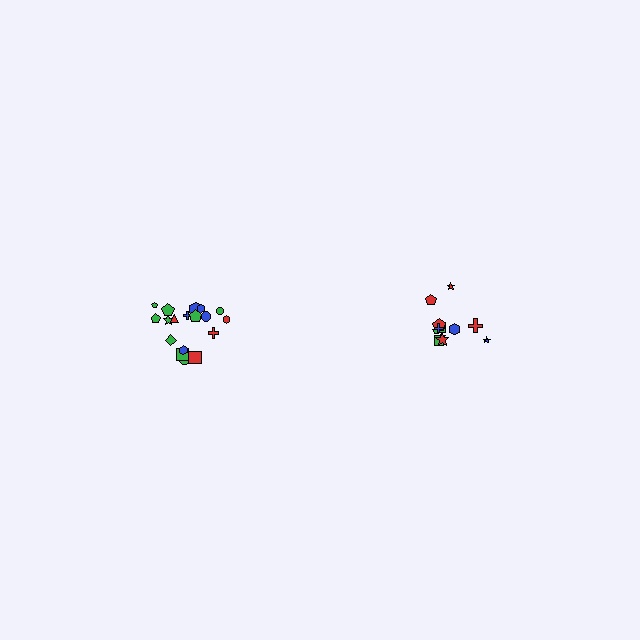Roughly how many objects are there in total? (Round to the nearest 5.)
Roughly 30 objects in total.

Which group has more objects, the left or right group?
The left group.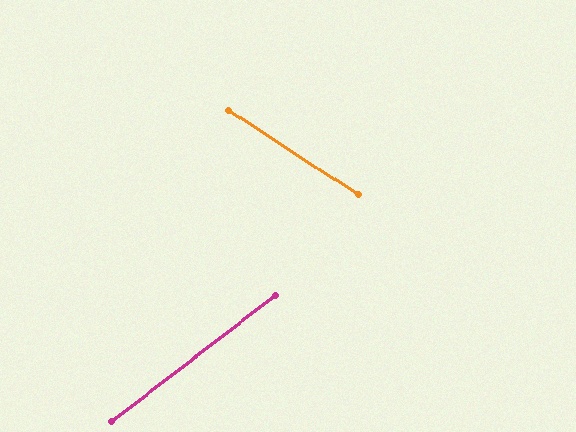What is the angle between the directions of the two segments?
Approximately 71 degrees.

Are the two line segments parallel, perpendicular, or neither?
Neither parallel nor perpendicular — they differ by about 71°.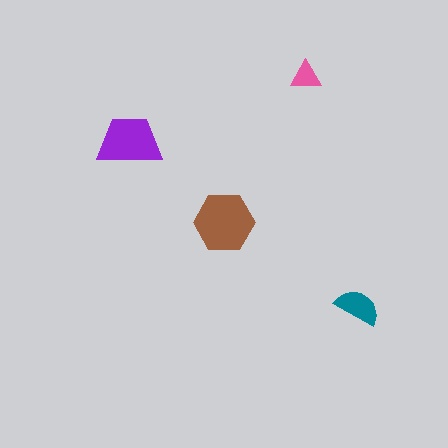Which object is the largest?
The brown hexagon.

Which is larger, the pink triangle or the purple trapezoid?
The purple trapezoid.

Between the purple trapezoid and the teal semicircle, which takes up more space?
The purple trapezoid.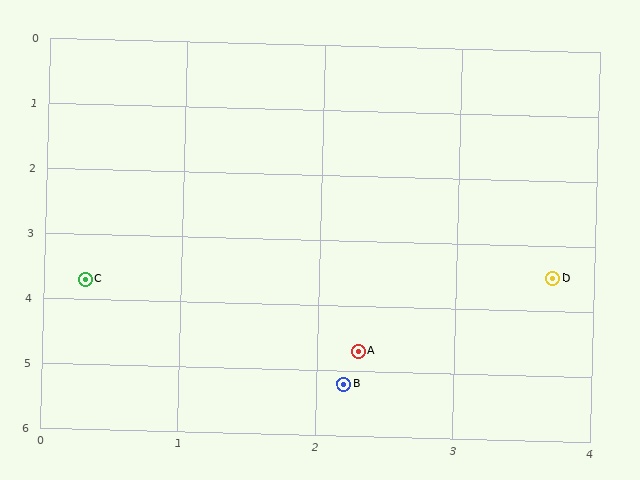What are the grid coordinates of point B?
Point B is at approximately (2.2, 5.2).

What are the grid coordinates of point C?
Point C is at approximately (0.3, 3.7).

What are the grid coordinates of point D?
Point D is at approximately (3.7, 3.5).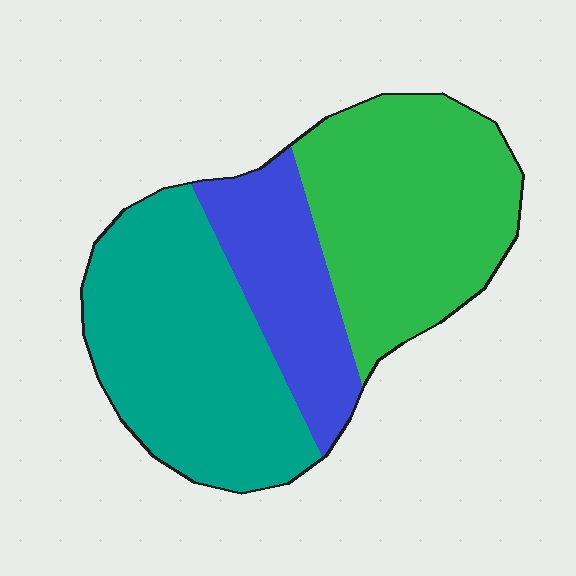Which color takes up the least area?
Blue, at roughly 20%.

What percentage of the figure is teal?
Teal covers around 40% of the figure.